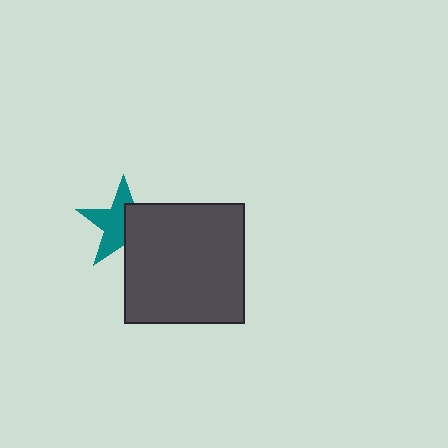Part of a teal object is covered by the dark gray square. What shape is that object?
It is a star.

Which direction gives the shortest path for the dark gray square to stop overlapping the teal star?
Moving toward the lower-right gives the shortest separation.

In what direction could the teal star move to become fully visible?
The teal star could move toward the upper-left. That would shift it out from behind the dark gray square entirely.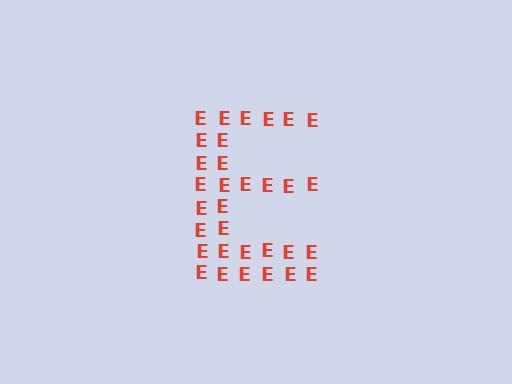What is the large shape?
The large shape is the letter E.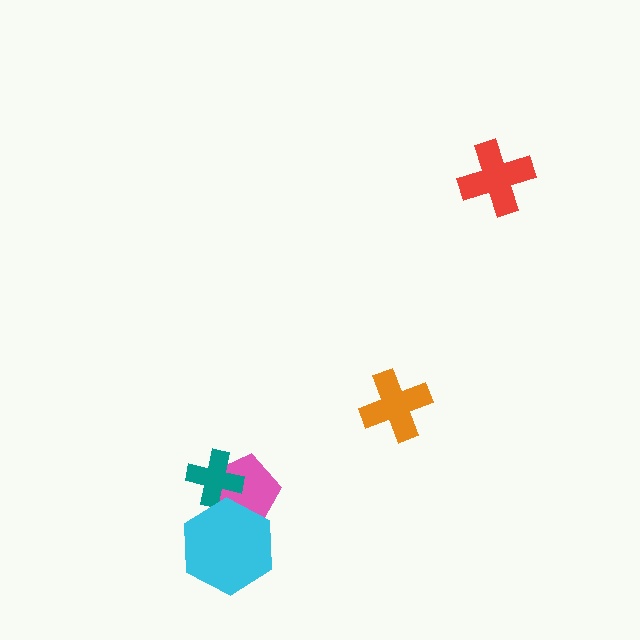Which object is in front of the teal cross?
The cyan hexagon is in front of the teal cross.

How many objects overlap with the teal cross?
2 objects overlap with the teal cross.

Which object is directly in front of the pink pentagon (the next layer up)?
The teal cross is directly in front of the pink pentagon.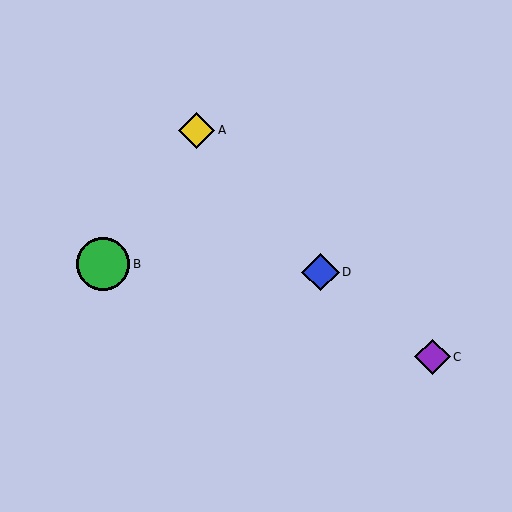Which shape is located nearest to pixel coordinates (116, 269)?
The green circle (labeled B) at (103, 264) is nearest to that location.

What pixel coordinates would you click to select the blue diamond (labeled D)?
Click at (320, 272) to select the blue diamond D.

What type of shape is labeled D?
Shape D is a blue diamond.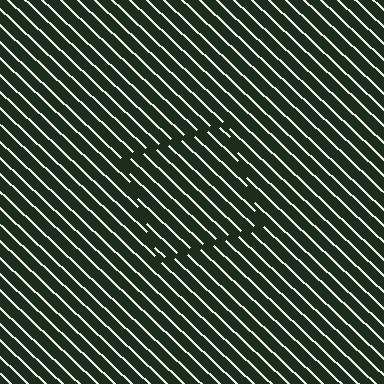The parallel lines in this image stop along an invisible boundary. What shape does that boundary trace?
An illusory square. The interior of the shape contains the same grating, shifted by half a period — the contour is defined by the phase discontinuity where line-ends from the inner and outer gratings abut.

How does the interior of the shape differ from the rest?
The interior of the shape contains the same grating, shifted by half a period — the contour is defined by the phase discontinuity where line-ends from the inner and outer gratings abut.